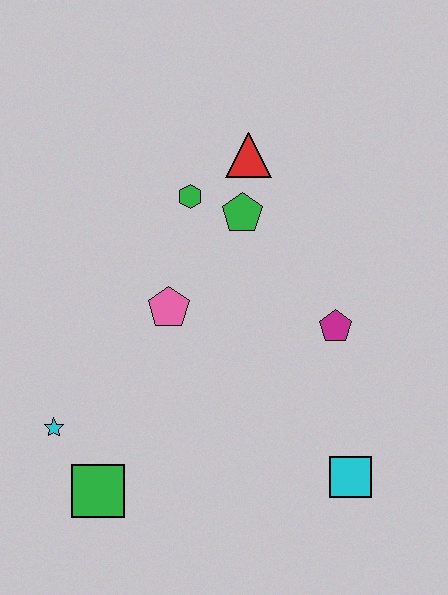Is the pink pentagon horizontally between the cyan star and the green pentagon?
Yes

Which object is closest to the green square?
The cyan star is closest to the green square.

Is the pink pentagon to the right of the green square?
Yes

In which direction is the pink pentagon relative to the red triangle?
The pink pentagon is below the red triangle.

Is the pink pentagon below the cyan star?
No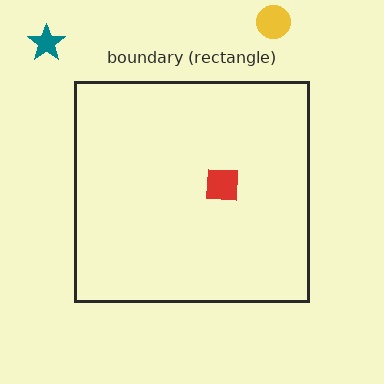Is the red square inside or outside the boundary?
Inside.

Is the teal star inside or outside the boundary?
Outside.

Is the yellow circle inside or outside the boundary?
Outside.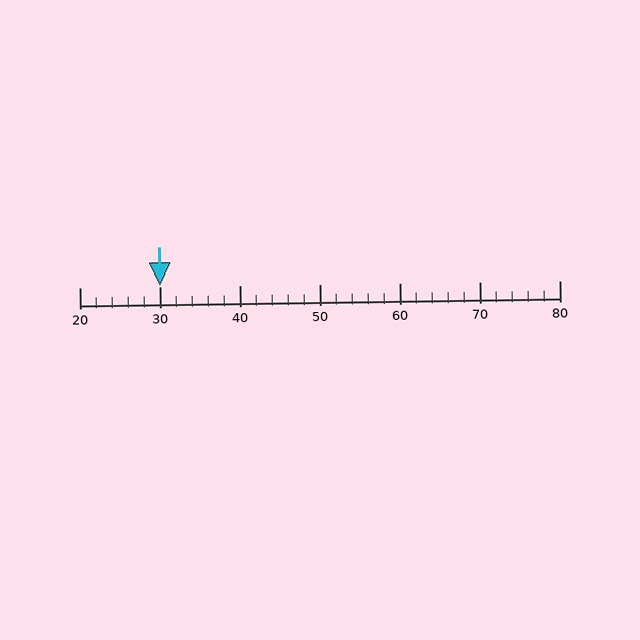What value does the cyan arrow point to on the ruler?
The cyan arrow points to approximately 30.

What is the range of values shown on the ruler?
The ruler shows values from 20 to 80.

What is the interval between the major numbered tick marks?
The major tick marks are spaced 10 units apart.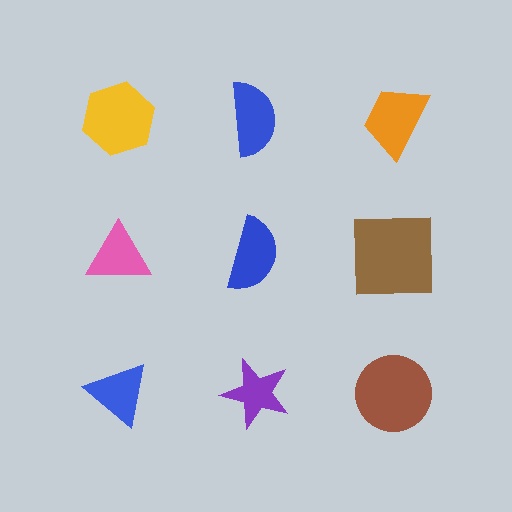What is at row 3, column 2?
A purple star.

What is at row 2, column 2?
A blue semicircle.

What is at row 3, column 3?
A brown circle.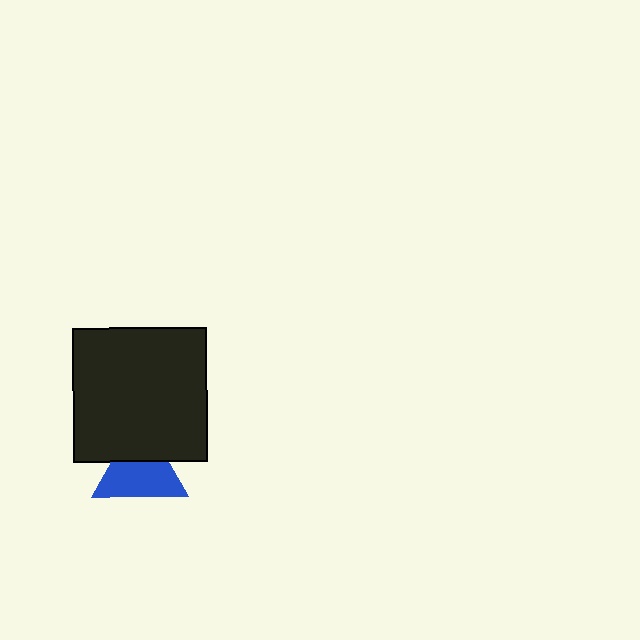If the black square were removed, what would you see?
You would see the complete blue triangle.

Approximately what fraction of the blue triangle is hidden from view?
Roughly 37% of the blue triangle is hidden behind the black square.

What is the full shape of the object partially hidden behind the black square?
The partially hidden object is a blue triangle.